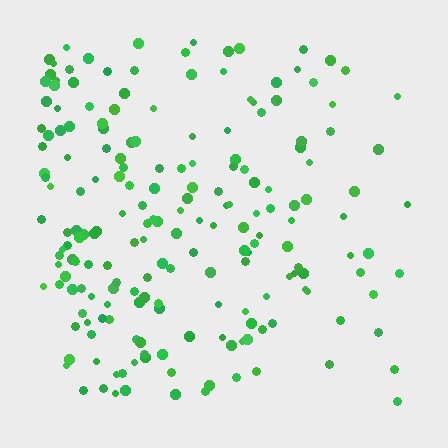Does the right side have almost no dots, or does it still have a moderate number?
Still a moderate number, just noticeably fewer than the left.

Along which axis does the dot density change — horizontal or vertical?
Horizontal.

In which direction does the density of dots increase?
From right to left, with the left side densest.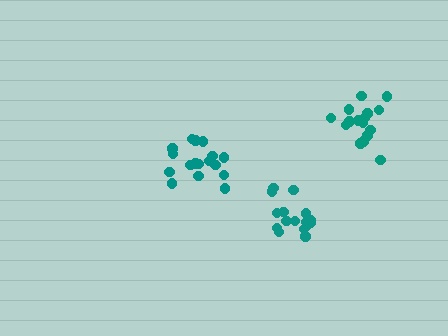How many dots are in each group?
Group 1: 17 dots, Group 2: 16 dots, Group 3: 16 dots (49 total).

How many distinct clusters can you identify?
There are 3 distinct clusters.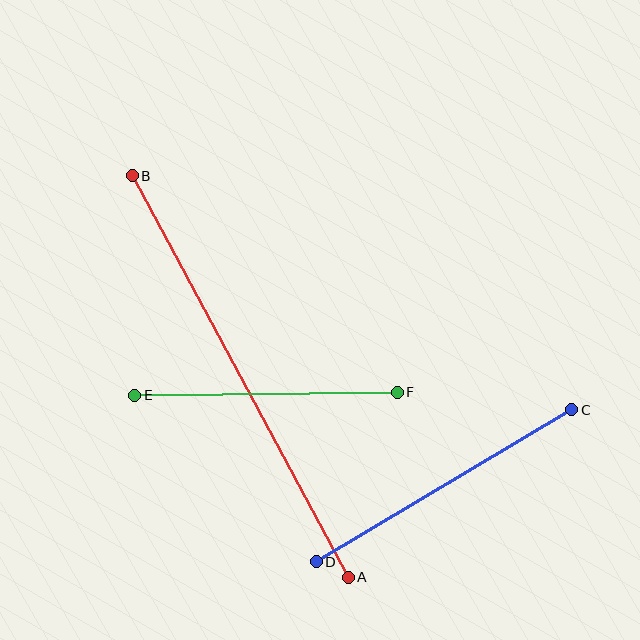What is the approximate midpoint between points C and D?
The midpoint is at approximately (444, 486) pixels.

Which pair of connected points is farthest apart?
Points A and B are farthest apart.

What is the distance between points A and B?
The distance is approximately 455 pixels.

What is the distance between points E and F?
The distance is approximately 262 pixels.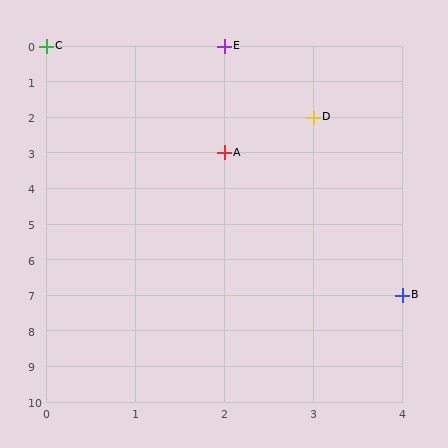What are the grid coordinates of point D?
Point D is at grid coordinates (3, 2).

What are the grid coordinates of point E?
Point E is at grid coordinates (2, 0).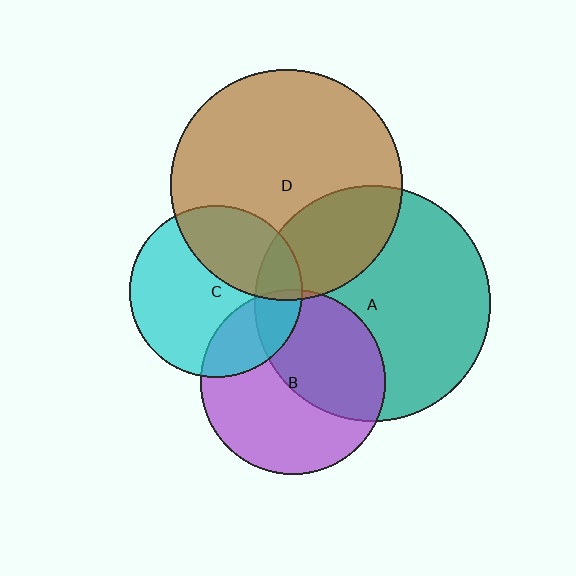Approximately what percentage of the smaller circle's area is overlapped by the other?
Approximately 45%.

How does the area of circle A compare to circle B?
Approximately 1.6 times.